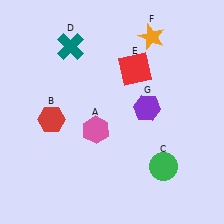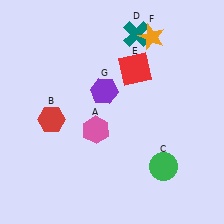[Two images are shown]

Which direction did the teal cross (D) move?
The teal cross (D) moved right.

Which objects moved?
The objects that moved are: the teal cross (D), the purple hexagon (G).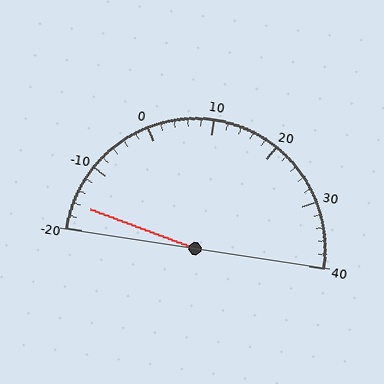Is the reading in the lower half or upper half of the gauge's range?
The reading is in the lower half of the range (-20 to 40).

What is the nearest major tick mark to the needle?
The nearest major tick mark is -20.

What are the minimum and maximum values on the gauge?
The gauge ranges from -20 to 40.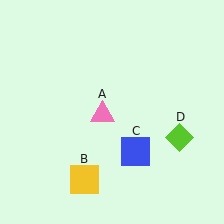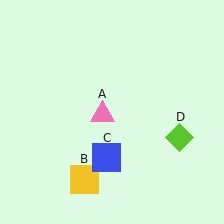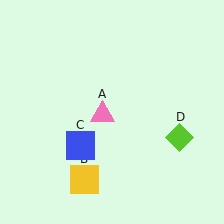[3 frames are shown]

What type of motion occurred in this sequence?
The blue square (object C) rotated clockwise around the center of the scene.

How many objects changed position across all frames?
1 object changed position: blue square (object C).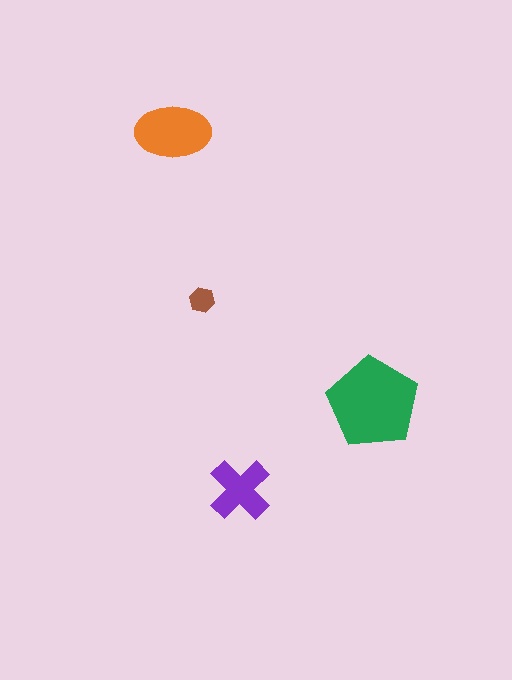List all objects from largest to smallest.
The green pentagon, the orange ellipse, the purple cross, the brown hexagon.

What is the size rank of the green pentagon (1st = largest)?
1st.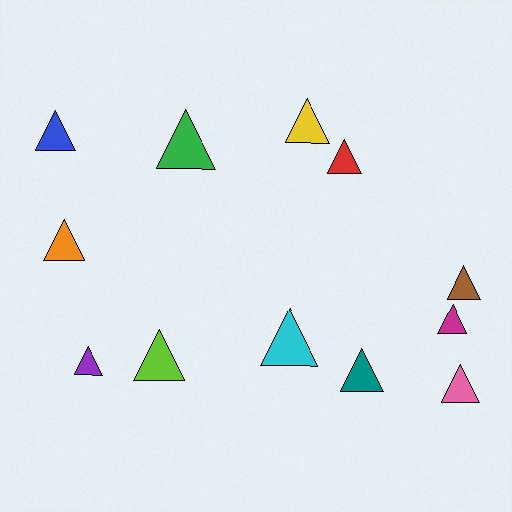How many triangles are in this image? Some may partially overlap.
There are 12 triangles.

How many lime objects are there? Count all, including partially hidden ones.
There is 1 lime object.